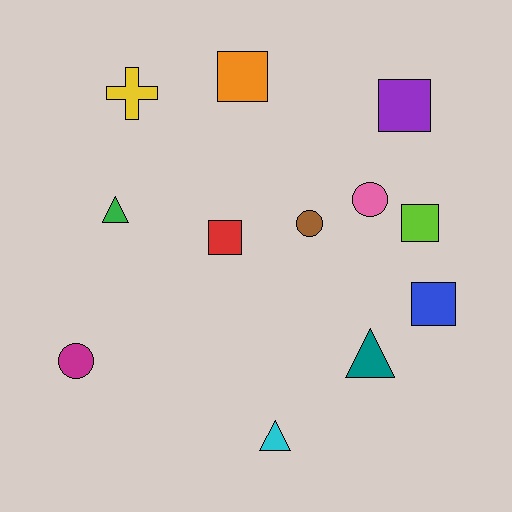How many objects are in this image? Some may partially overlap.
There are 12 objects.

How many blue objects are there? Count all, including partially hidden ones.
There is 1 blue object.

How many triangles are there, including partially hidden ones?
There are 3 triangles.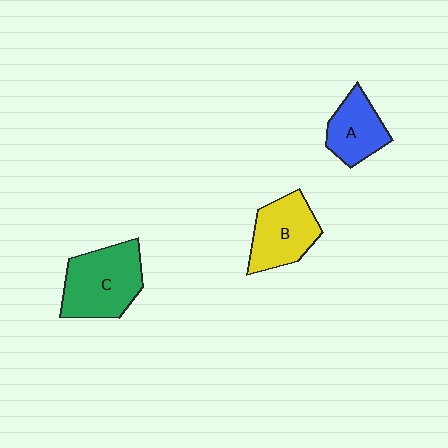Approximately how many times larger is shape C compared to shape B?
Approximately 1.2 times.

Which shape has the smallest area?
Shape A (blue).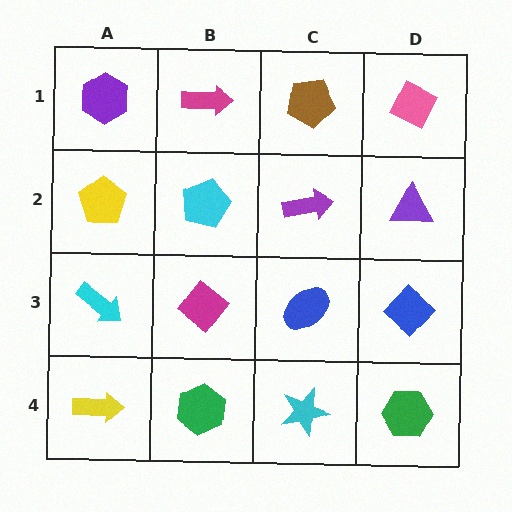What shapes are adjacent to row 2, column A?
A purple hexagon (row 1, column A), a cyan arrow (row 3, column A), a cyan pentagon (row 2, column B).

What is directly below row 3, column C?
A cyan star.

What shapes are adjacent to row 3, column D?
A purple triangle (row 2, column D), a green hexagon (row 4, column D), a blue ellipse (row 3, column C).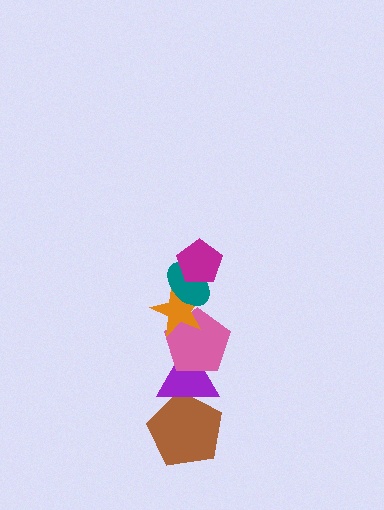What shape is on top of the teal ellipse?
The magenta pentagon is on top of the teal ellipse.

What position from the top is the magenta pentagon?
The magenta pentagon is 1st from the top.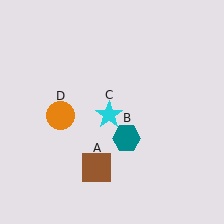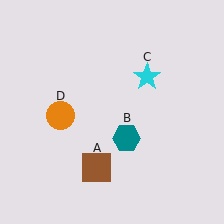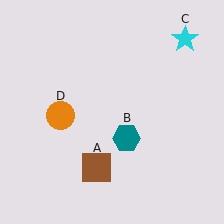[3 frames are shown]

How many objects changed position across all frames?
1 object changed position: cyan star (object C).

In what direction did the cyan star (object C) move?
The cyan star (object C) moved up and to the right.